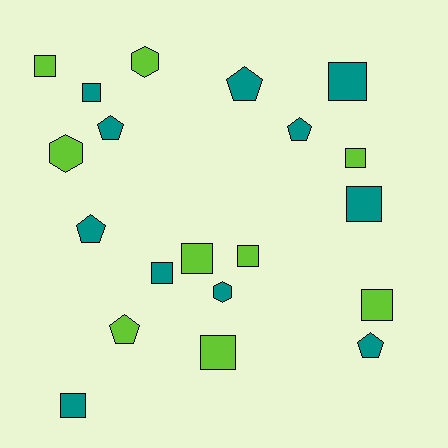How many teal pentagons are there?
There are 5 teal pentagons.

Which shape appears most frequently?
Square, with 11 objects.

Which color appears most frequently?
Teal, with 11 objects.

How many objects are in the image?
There are 20 objects.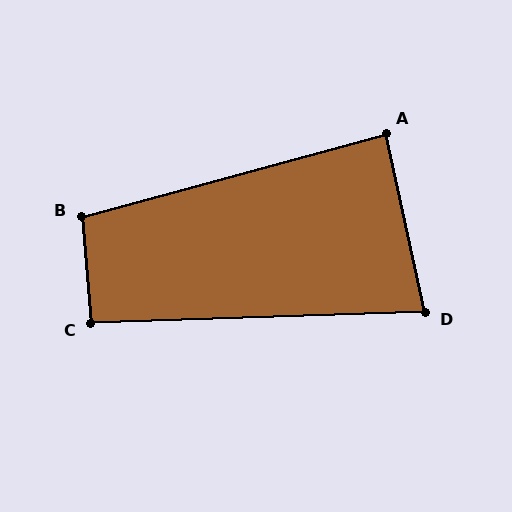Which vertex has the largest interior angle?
B, at approximately 101 degrees.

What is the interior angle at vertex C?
Approximately 93 degrees (approximately right).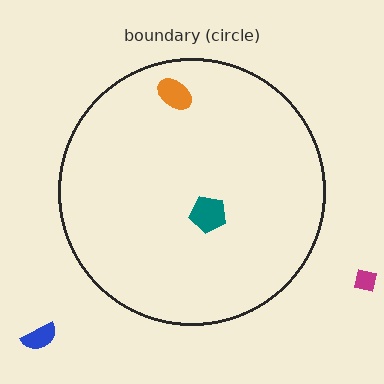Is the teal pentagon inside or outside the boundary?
Inside.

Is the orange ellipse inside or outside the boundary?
Inside.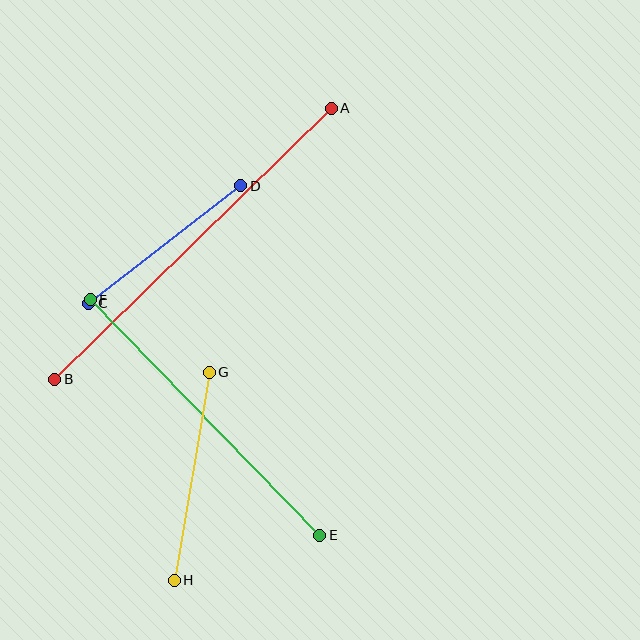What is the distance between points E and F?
The distance is approximately 329 pixels.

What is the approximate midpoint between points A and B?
The midpoint is at approximately (193, 244) pixels.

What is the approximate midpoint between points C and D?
The midpoint is at approximately (165, 244) pixels.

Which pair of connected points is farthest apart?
Points A and B are farthest apart.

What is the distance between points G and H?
The distance is approximately 211 pixels.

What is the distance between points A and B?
The distance is approximately 387 pixels.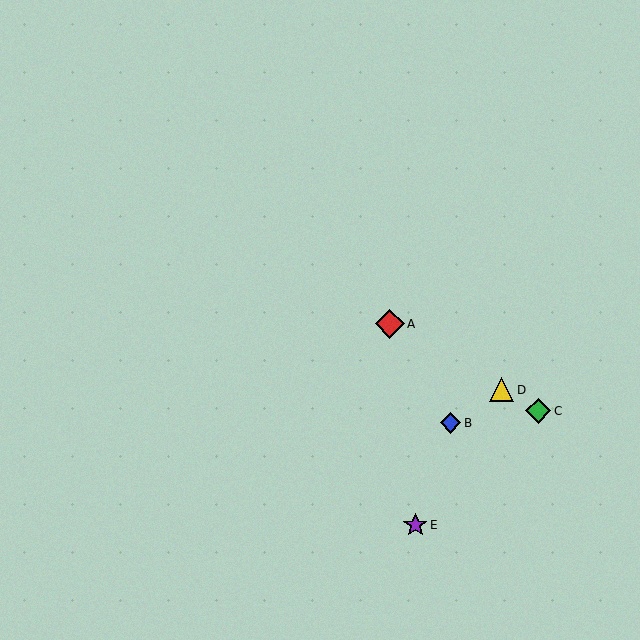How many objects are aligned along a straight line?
3 objects (A, C, D) are aligned along a straight line.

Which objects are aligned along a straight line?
Objects A, C, D are aligned along a straight line.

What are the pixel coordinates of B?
Object B is at (451, 423).